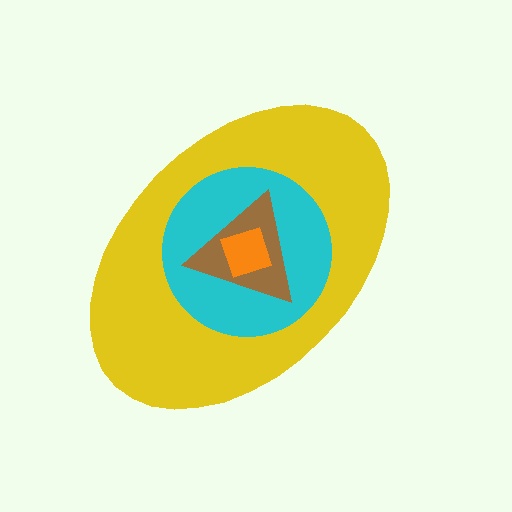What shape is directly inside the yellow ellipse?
The cyan circle.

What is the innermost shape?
The orange diamond.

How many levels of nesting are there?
4.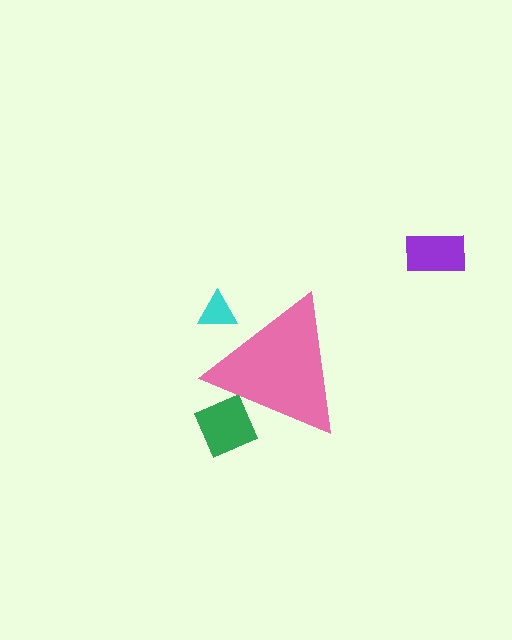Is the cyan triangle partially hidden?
Yes, the cyan triangle is partially hidden behind the pink triangle.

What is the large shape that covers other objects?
A pink triangle.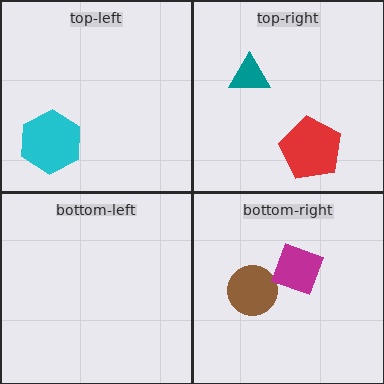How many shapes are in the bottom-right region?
2.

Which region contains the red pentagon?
The top-right region.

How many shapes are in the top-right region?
2.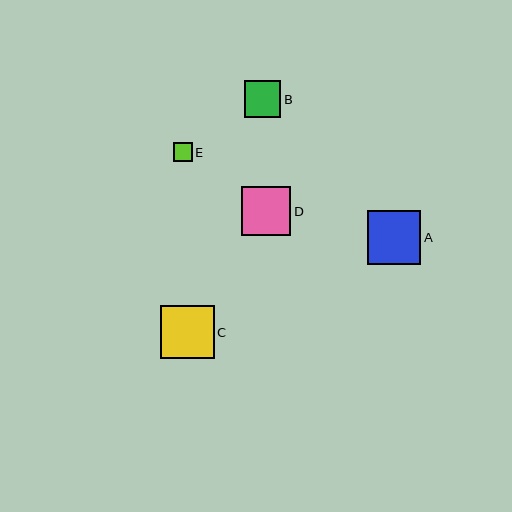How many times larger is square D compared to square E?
Square D is approximately 2.6 times the size of square E.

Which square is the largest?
Square C is the largest with a size of approximately 54 pixels.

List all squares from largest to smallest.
From largest to smallest: C, A, D, B, E.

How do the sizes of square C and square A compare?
Square C and square A are approximately the same size.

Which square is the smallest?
Square E is the smallest with a size of approximately 19 pixels.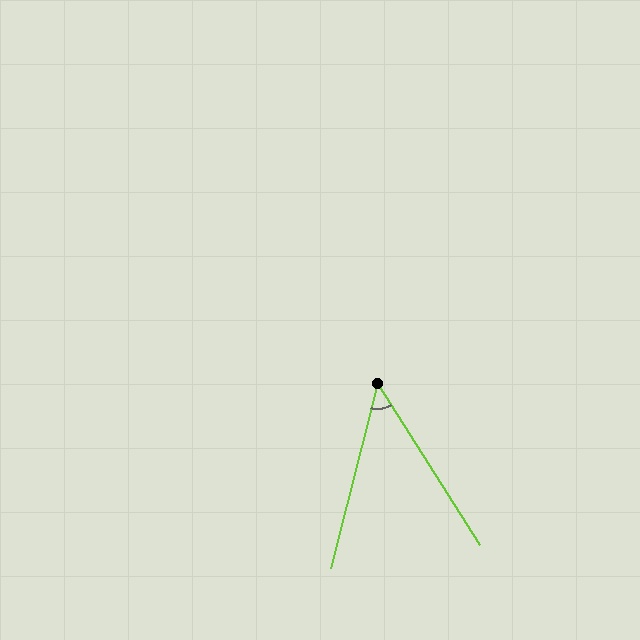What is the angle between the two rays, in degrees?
Approximately 47 degrees.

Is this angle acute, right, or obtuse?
It is acute.